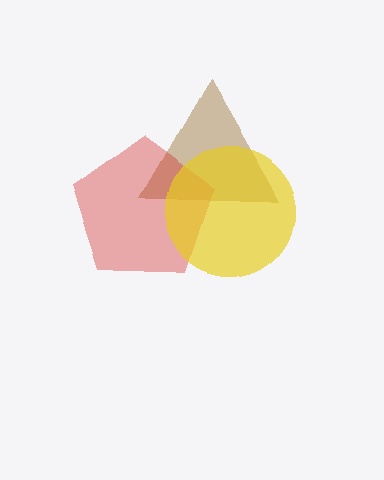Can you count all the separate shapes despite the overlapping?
Yes, there are 3 separate shapes.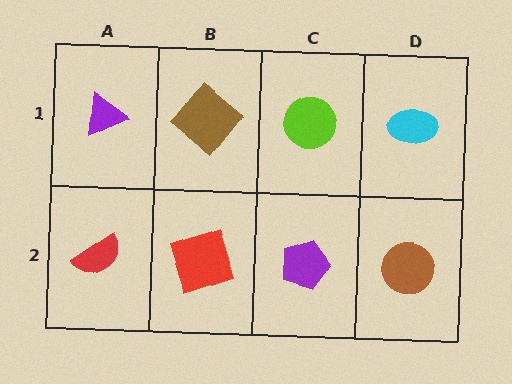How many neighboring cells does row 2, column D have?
2.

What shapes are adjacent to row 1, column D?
A brown circle (row 2, column D), a lime circle (row 1, column C).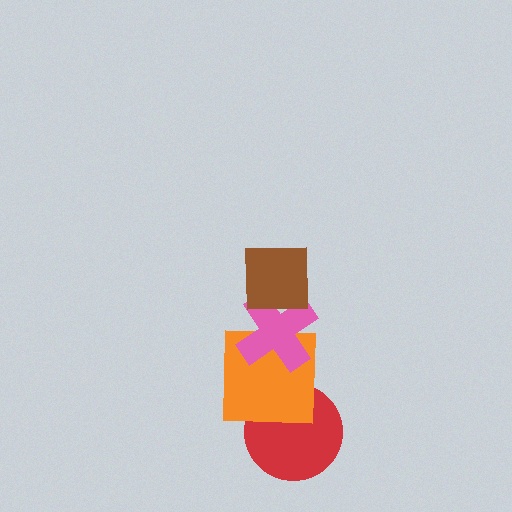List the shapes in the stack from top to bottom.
From top to bottom: the brown square, the pink cross, the orange square, the red circle.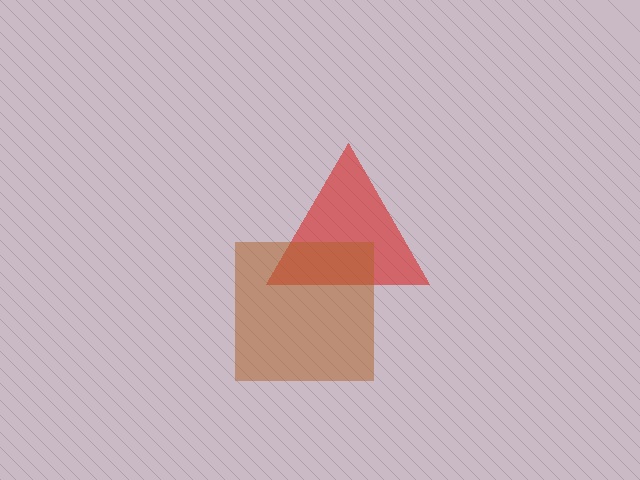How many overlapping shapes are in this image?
There are 2 overlapping shapes in the image.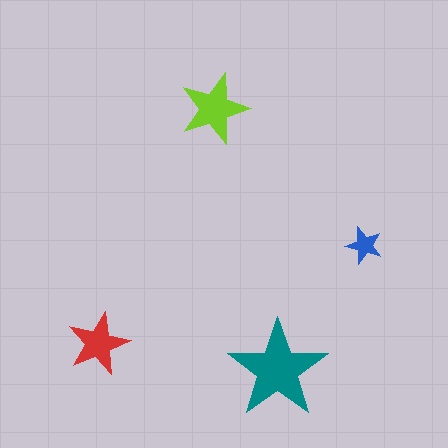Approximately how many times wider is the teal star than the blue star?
About 2.5 times wider.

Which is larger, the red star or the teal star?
The teal one.